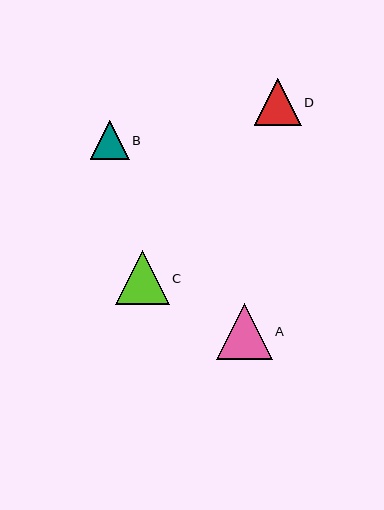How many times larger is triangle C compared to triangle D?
Triangle C is approximately 1.2 times the size of triangle D.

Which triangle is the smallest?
Triangle B is the smallest with a size of approximately 38 pixels.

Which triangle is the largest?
Triangle A is the largest with a size of approximately 56 pixels.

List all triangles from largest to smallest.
From largest to smallest: A, C, D, B.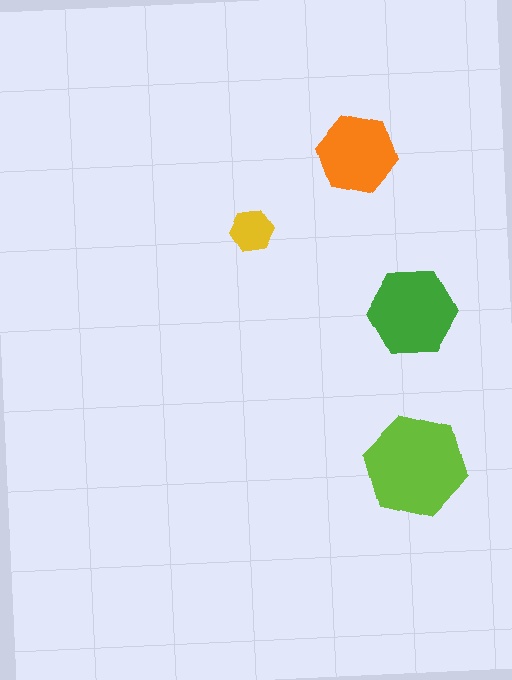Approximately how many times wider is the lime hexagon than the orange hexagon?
About 1.5 times wider.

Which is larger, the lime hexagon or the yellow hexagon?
The lime one.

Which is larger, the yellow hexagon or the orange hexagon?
The orange one.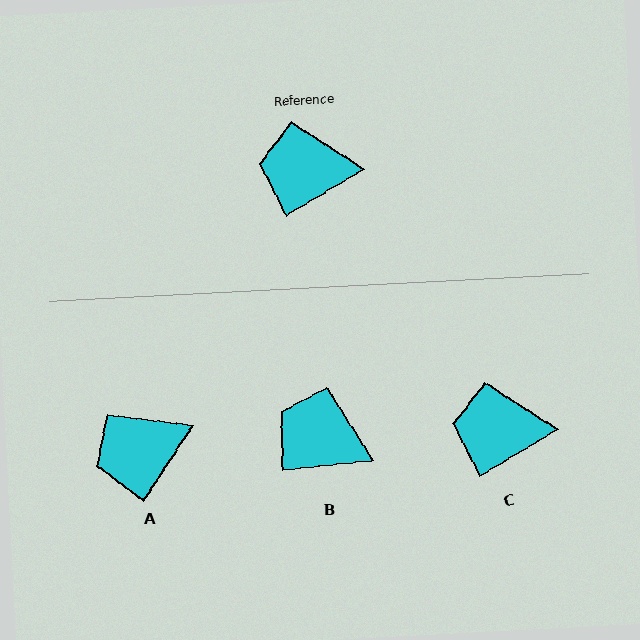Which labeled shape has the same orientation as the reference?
C.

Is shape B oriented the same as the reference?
No, it is off by about 25 degrees.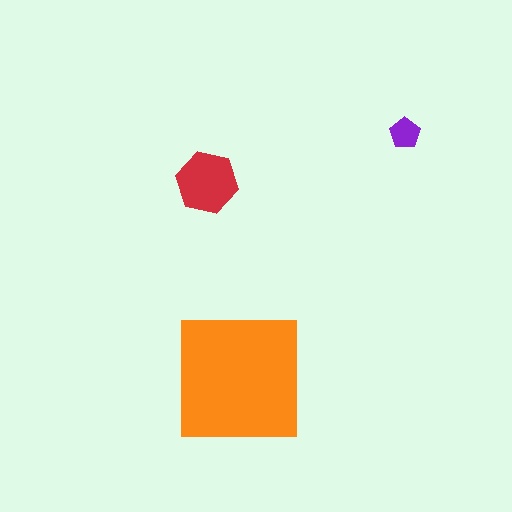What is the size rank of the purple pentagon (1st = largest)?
3rd.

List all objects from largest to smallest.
The orange square, the red hexagon, the purple pentagon.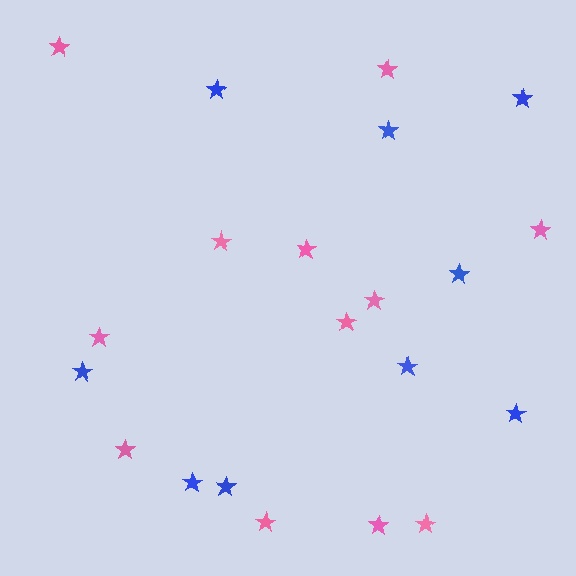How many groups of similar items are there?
There are 2 groups: one group of pink stars (12) and one group of blue stars (9).